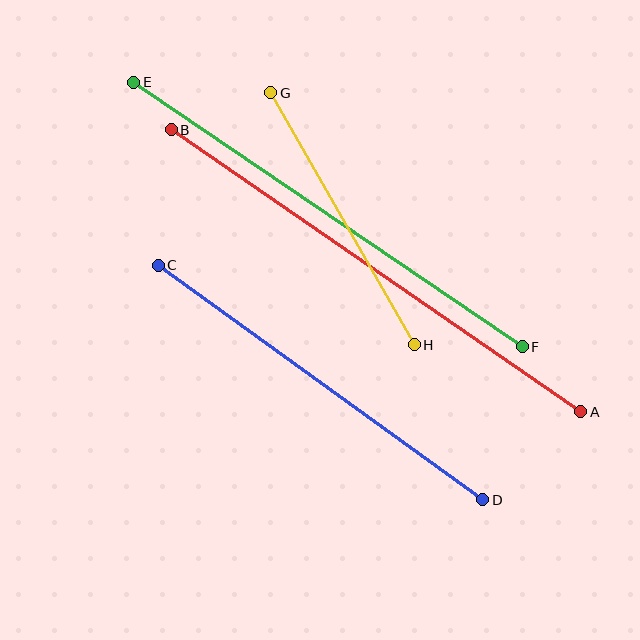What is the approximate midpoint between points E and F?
The midpoint is at approximately (328, 214) pixels.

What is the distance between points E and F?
The distance is approximately 470 pixels.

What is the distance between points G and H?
The distance is approximately 290 pixels.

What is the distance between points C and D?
The distance is approximately 401 pixels.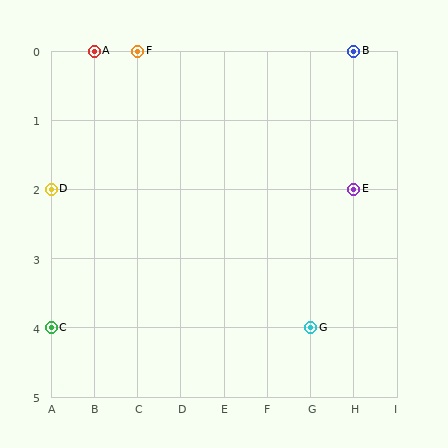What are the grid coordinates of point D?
Point D is at grid coordinates (A, 2).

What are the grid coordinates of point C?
Point C is at grid coordinates (A, 4).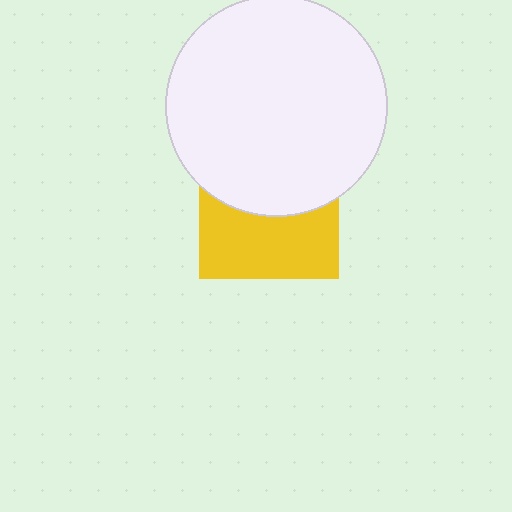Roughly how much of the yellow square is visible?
About half of it is visible (roughly 50%).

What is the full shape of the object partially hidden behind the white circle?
The partially hidden object is a yellow square.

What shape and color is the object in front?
The object in front is a white circle.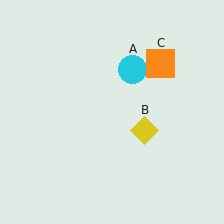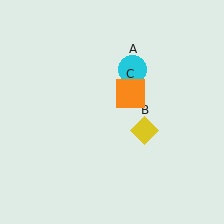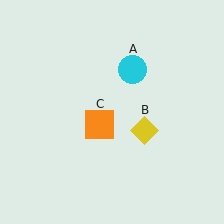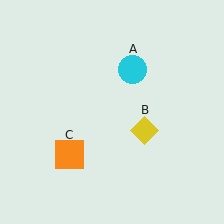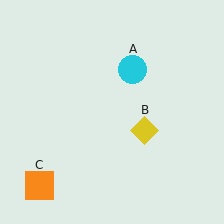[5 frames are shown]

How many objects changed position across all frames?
1 object changed position: orange square (object C).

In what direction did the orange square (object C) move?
The orange square (object C) moved down and to the left.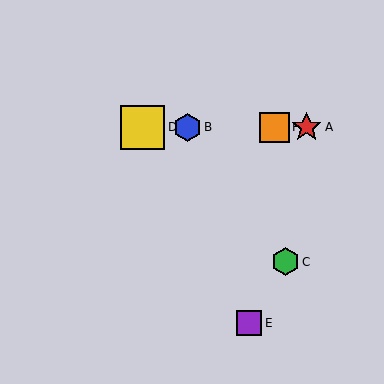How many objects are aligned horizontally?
4 objects (A, B, D, F) are aligned horizontally.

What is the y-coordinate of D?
Object D is at y≈127.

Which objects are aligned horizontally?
Objects A, B, D, F are aligned horizontally.